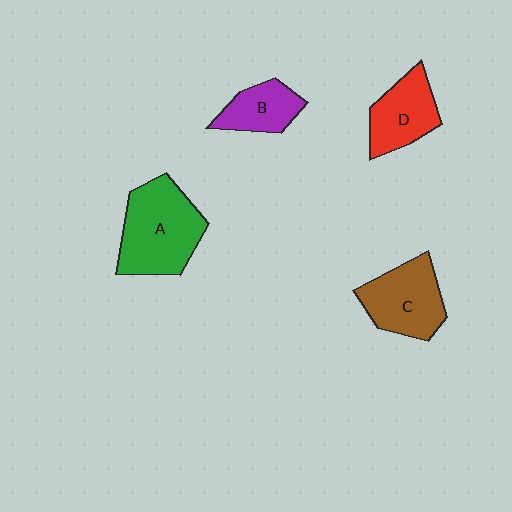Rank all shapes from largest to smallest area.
From largest to smallest: A (green), C (brown), D (red), B (purple).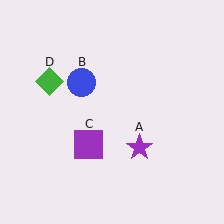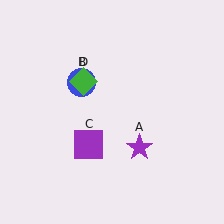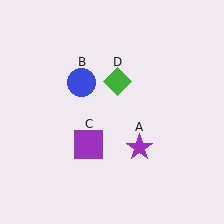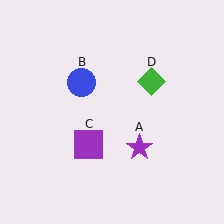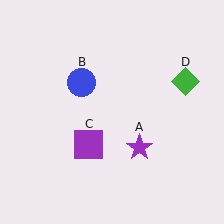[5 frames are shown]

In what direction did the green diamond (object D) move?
The green diamond (object D) moved right.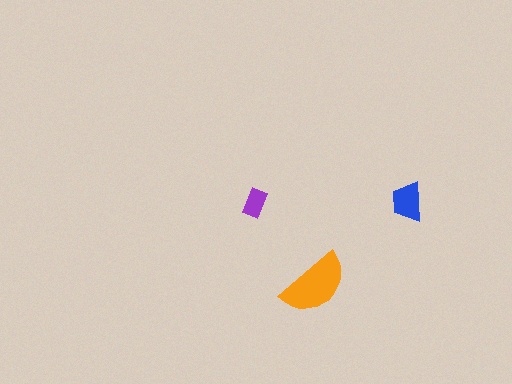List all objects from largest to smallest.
The orange semicircle, the blue trapezoid, the purple rectangle.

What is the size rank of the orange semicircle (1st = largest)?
1st.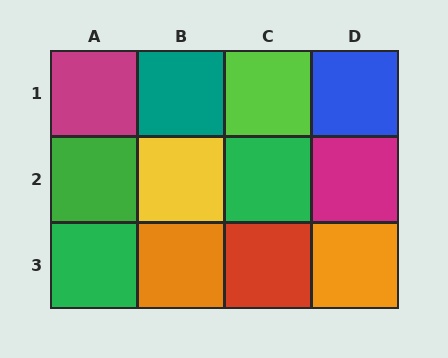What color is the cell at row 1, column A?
Magenta.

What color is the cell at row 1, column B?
Teal.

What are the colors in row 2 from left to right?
Green, yellow, green, magenta.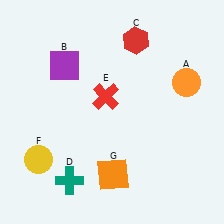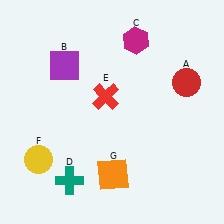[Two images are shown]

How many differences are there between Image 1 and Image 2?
There are 2 differences between the two images.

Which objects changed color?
A changed from orange to red. C changed from red to magenta.